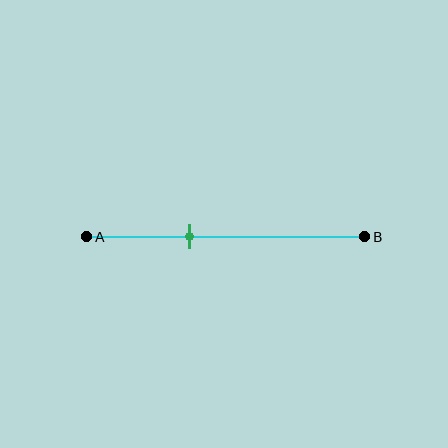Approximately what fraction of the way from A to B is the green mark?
The green mark is approximately 35% of the way from A to B.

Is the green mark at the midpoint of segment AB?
No, the mark is at about 35% from A, not at the 50% midpoint.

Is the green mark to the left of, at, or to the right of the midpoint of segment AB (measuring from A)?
The green mark is to the left of the midpoint of segment AB.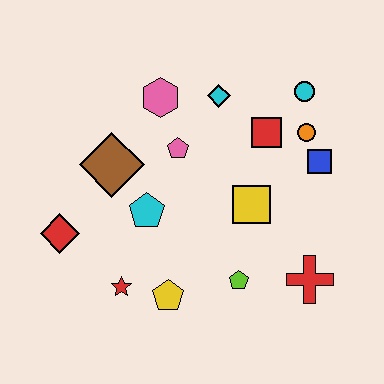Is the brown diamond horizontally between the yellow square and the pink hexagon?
No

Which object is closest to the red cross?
The lime pentagon is closest to the red cross.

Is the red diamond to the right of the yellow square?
No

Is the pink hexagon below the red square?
No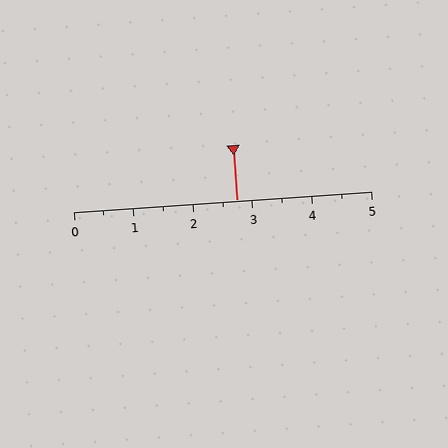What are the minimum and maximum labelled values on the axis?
The axis runs from 0 to 5.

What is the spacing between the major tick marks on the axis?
The major ticks are spaced 1 apart.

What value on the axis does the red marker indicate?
The marker indicates approximately 2.8.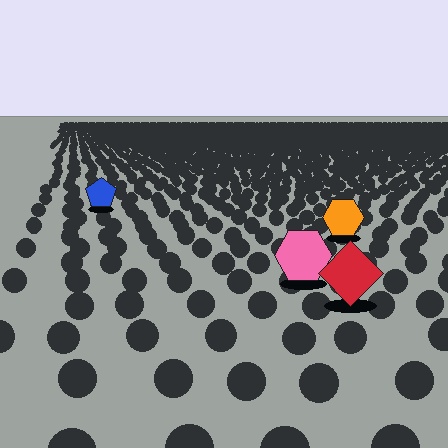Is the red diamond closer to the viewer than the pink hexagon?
Yes. The red diamond is closer — you can tell from the texture gradient: the ground texture is coarser near it.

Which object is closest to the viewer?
The red diamond is closest. The texture marks near it are larger and more spread out.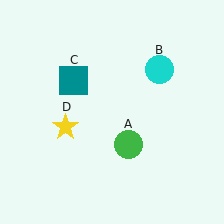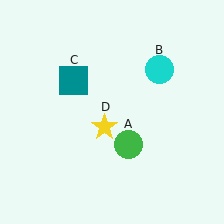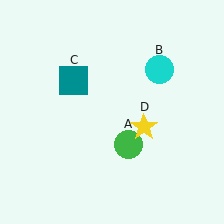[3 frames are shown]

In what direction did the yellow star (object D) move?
The yellow star (object D) moved right.